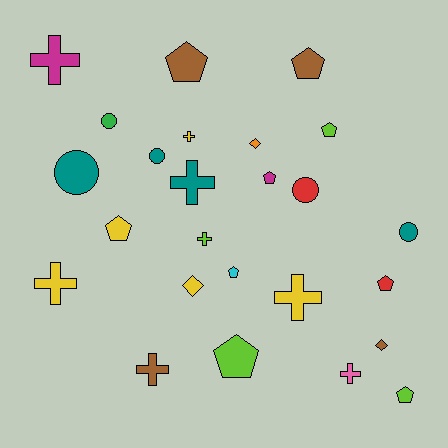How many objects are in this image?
There are 25 objects.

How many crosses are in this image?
There are 8 crosses.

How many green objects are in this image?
There is 1 green object.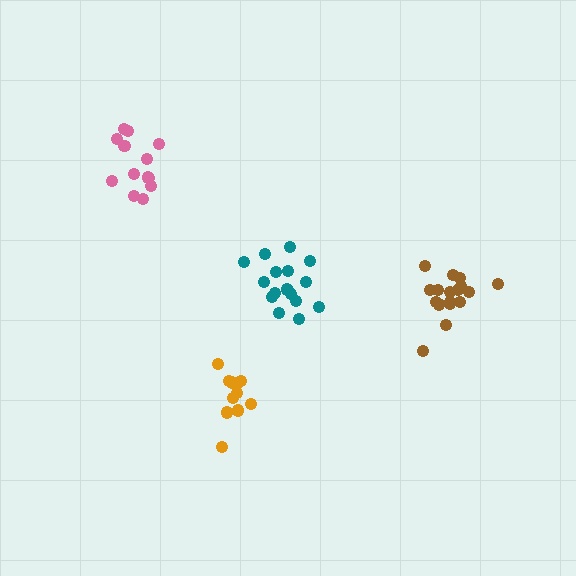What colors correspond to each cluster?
The clusters are colored: brown, pink, orange, teal.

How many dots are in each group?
Group 1: 17 dots, Group 2: 13 dots, Group 3: 11 dots, Group 4: 17 dots (58 total).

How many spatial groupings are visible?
There are 4 spatial groupings.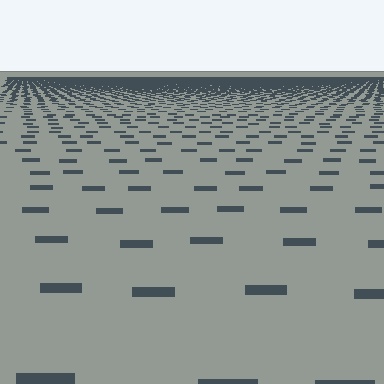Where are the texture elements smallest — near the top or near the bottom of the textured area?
Near the top.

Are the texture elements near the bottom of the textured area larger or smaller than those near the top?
Larger. Near the bottom, elements are closer to the viewer and appear at a bigger on-screen size.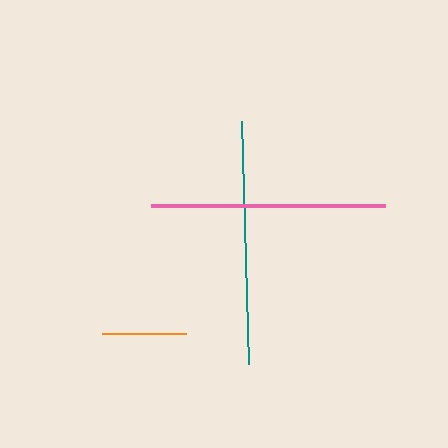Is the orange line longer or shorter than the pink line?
The pink line is longer than the orange line.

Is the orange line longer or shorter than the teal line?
The teal line is longer than the orange line.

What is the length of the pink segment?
The pink segment is approximately 234 pixels long.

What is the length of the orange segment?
The orange segment is approximately 84 pixels long.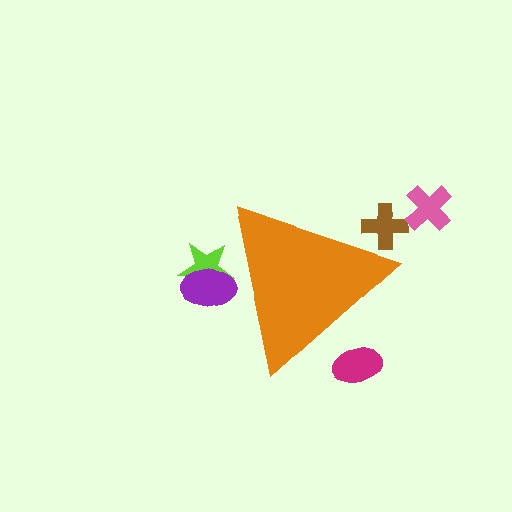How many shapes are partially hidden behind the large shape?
4 shapes are partially hidden.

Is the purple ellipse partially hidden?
Yes, the purple ellipse is partially hidden behind the orange triangle.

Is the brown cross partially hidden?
Yes, the brown cross is partially hidden behind the orange triangle.